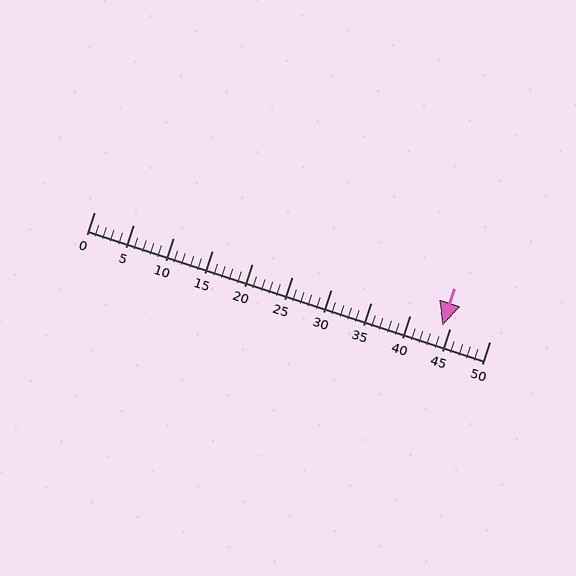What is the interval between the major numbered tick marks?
The major tick marks are spaced 5 units apart.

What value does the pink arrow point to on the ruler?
The pink arrow points to approximately 44.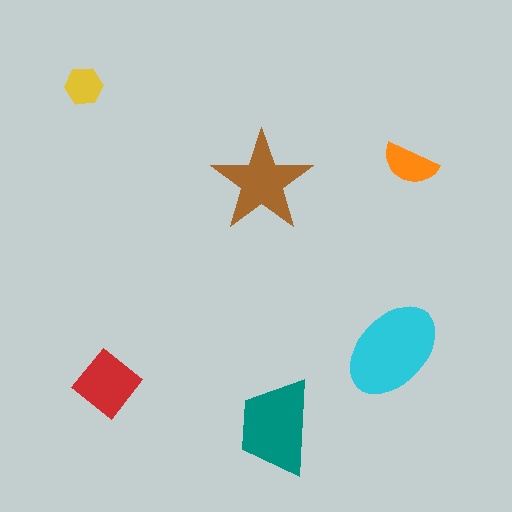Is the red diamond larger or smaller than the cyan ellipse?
Smaller.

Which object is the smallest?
The yellow hexagon.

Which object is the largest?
The cyan ellipse.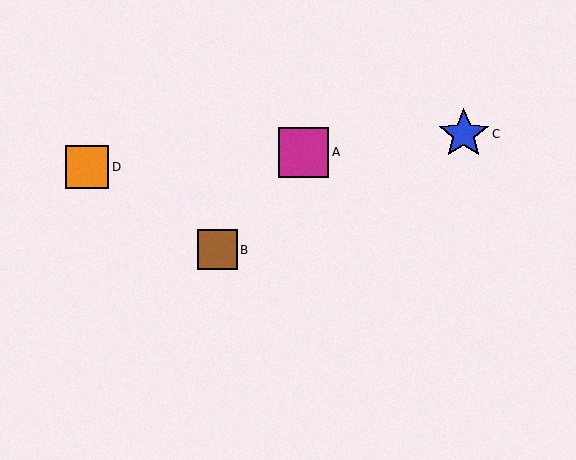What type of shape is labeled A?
Shape A is a magenta square.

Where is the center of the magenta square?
The center of the magenta square is at (304, 152).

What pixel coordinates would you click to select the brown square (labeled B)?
Click at (217, 250) to select the brown square B.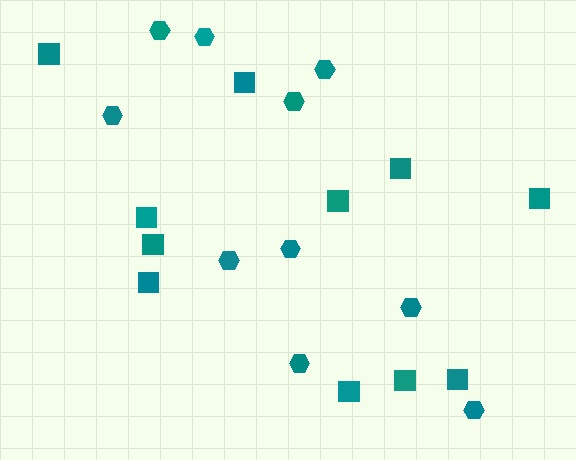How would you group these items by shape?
There are 2 groups: one group of squares (11) and one group of hexagons (10).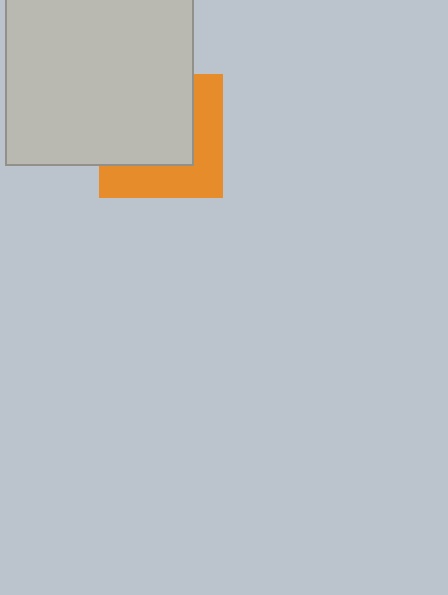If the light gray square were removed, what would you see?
You would see the complete orange square.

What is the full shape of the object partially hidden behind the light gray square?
The partially hidden object is an orange square.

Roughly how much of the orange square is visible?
A small part of it is visible (roughly 44%).